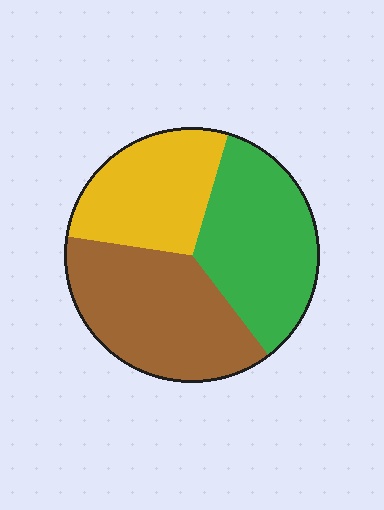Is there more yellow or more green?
Green.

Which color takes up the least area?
Yellow, at roughly 25%.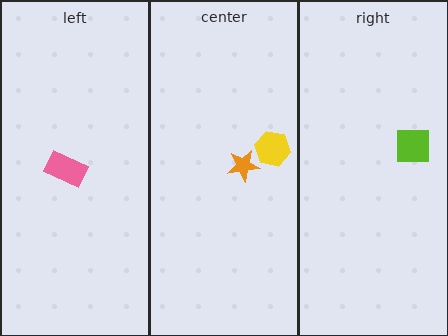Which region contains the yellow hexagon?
The center region.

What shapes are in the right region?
The lime square.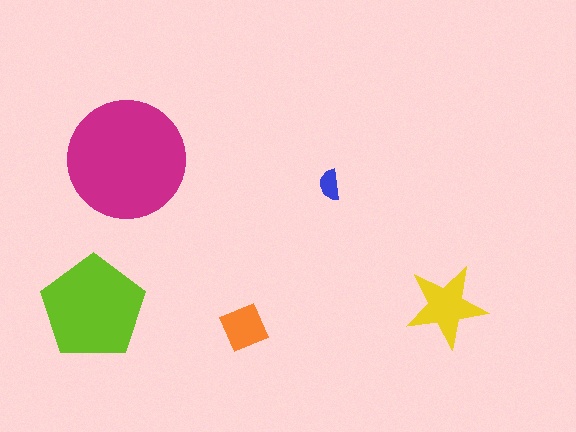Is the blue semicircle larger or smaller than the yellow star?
Smaller.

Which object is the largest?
The magenta circle.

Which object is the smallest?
The blue semicircle.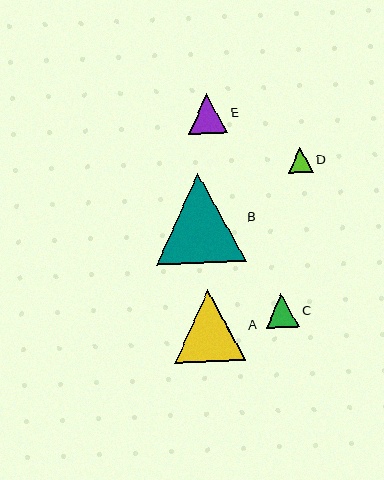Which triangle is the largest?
Triangle B is the largest with a size of approximately 90 pixels.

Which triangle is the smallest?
Triangle D is the smallest with a size of approximately 25 pixels.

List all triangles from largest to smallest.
From largest to smallest: B, A, E, C, D.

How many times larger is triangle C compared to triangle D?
Triangle C is approximately 1.3 times the size of triangle D.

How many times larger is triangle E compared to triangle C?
Triangle E is approximately 1.2 times the size of triangle C.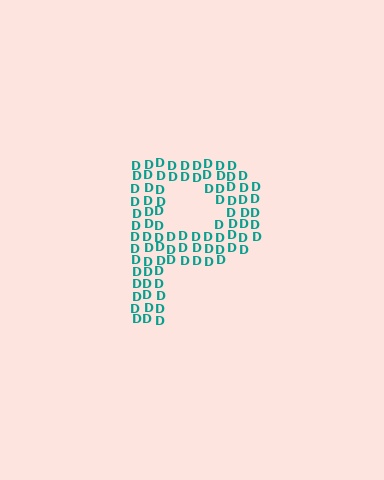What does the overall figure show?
The overall figure shows the letter P.